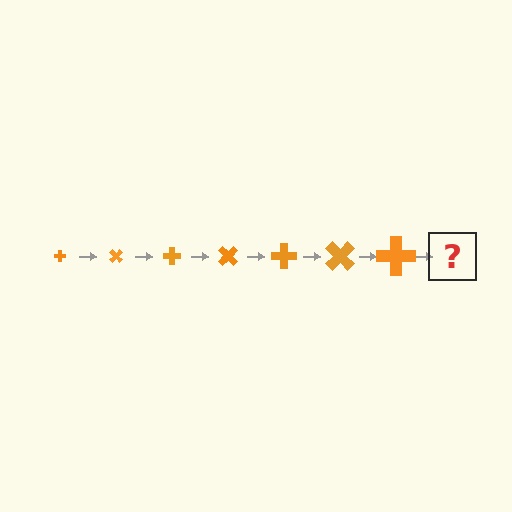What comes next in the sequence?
The next element should be a cross, larger than the previous one and rotated 315 degrees from the start.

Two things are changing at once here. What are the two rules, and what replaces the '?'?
The two rules are that the cross grows larger each step and it rotates 45 degrees each step. The '?' should be a cross, larger than the previous one and rotated 315 degrees from the start.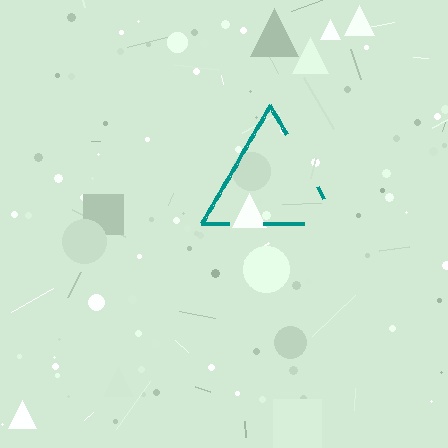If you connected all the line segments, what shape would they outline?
They would outline a triangle.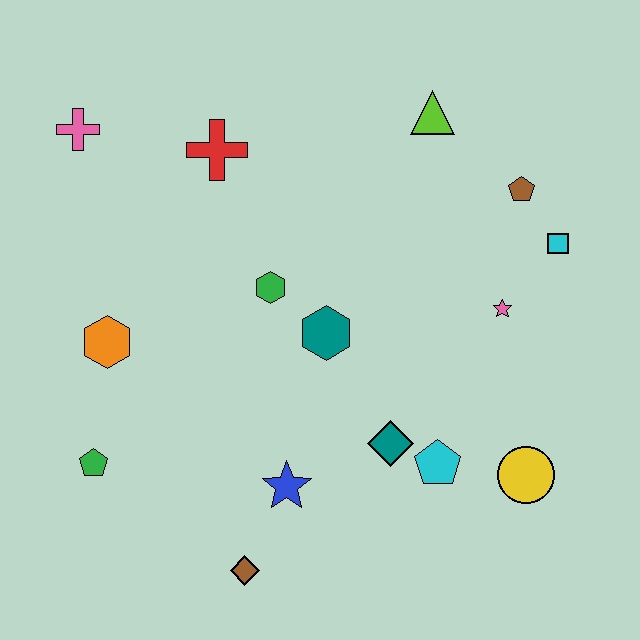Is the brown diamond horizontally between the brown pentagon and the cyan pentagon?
No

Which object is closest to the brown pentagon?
The cyan square is closest to the brown pentagon.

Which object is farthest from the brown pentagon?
The green pentagon is farthest from the brown pentagon.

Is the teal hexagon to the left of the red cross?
No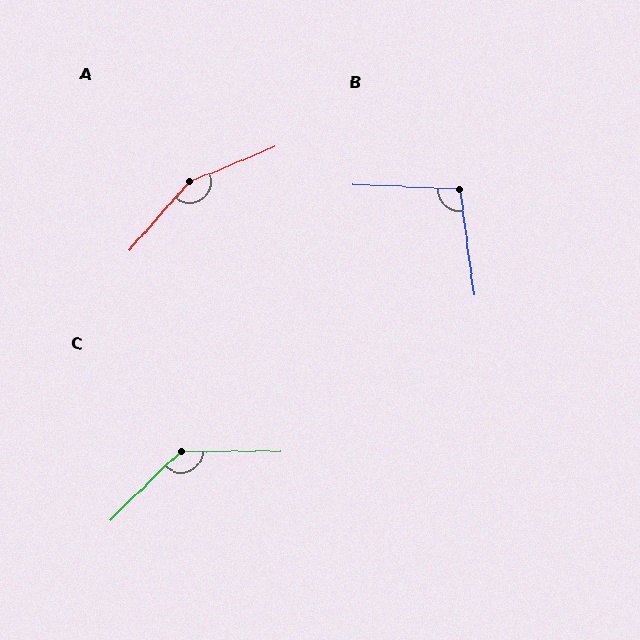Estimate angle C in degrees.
Approximately 136 degrees.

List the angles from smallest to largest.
B (100°), C (136°), A (153°).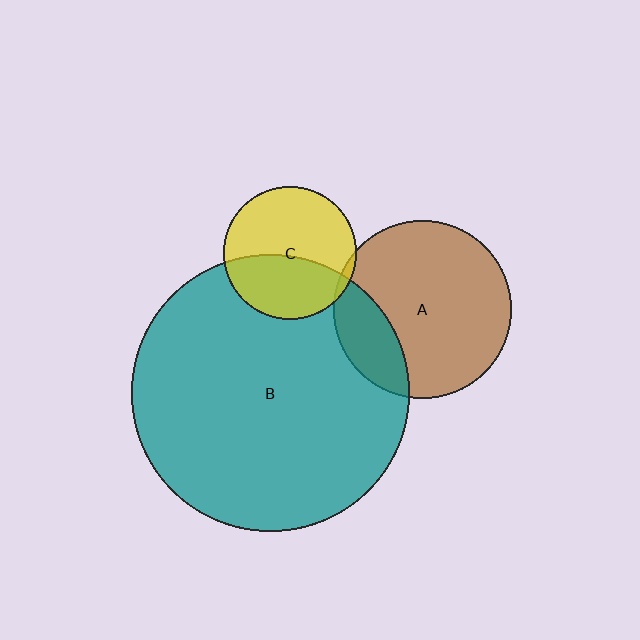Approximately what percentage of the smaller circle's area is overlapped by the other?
Approximately 45%.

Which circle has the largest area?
Circle B (teal).